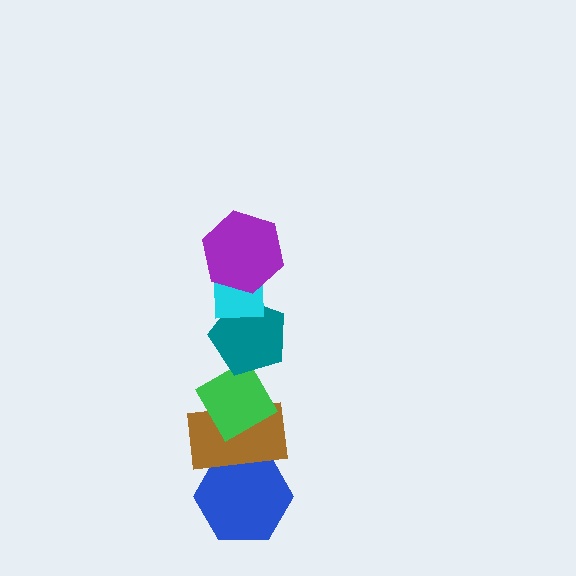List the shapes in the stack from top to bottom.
From top to bottom: the purple hexagon, the cyan rectangle, the teal pentagon, the green diamond, the brown rectangle, the blue hexagon.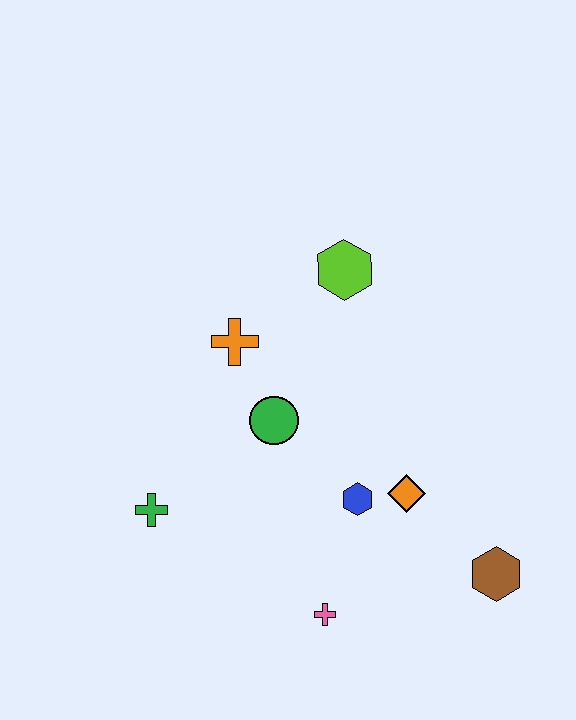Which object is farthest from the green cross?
The brown hexagon is farthest from the green cross.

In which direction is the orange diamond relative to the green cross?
The orange diamond is to the right of the green cross.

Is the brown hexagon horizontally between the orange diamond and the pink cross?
No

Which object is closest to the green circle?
The orange cross is closest to the green circle.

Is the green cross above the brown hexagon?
Yes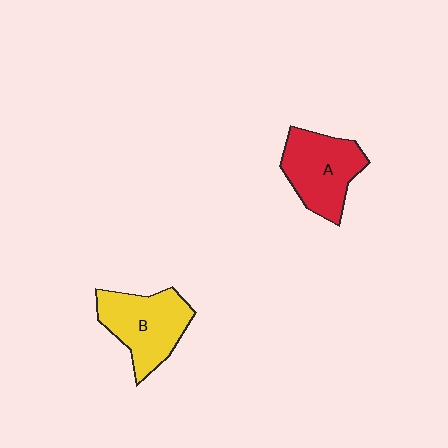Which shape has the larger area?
Shape B (yellow).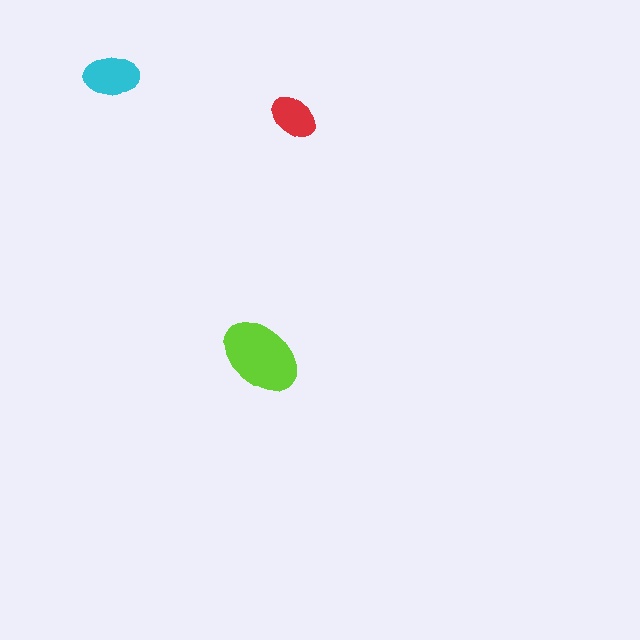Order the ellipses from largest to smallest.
the lime one, the cyan one, the red one.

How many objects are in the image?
There are 3 objects in the image.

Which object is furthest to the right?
The red ellipse is rightmost.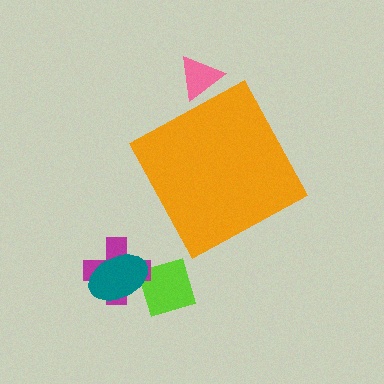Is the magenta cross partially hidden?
No, the magenta cross is fully visible.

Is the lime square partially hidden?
No, the lime square is fully visible.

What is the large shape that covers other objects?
An orange diamond.